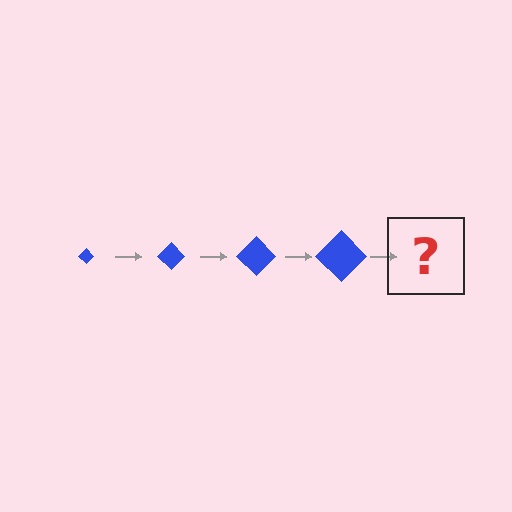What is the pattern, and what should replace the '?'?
The pattern is that the diamond gets progressively larger each step. The '?' should be a blue diamond, larger than the previous one.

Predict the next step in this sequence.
The next step is a blue diamond, larger than the previous one.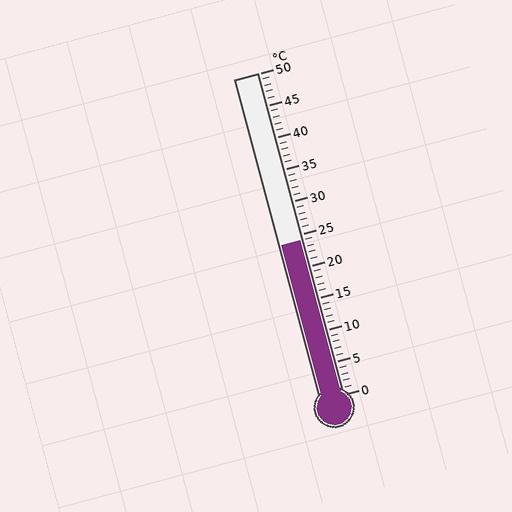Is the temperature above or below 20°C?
The temperature is above 20°C.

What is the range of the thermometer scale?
The thermometer scale ranges from 0°C to 50°C.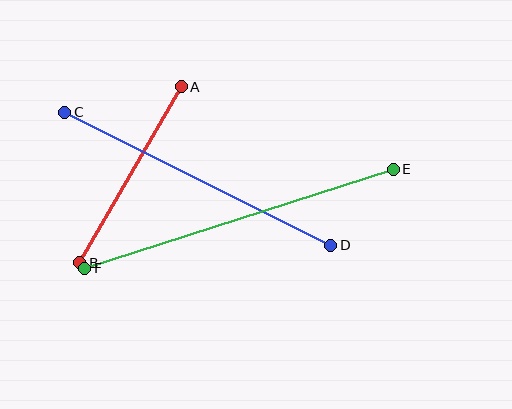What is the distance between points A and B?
The distance is approximately 203 pixels.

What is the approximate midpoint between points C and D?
The midpoint is at approximately (198, 179) pixels.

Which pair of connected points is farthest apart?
Points E and F are farthest apart.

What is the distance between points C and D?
The distance is approximately 298 pixels.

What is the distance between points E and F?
The distance is approximately 324 pixels.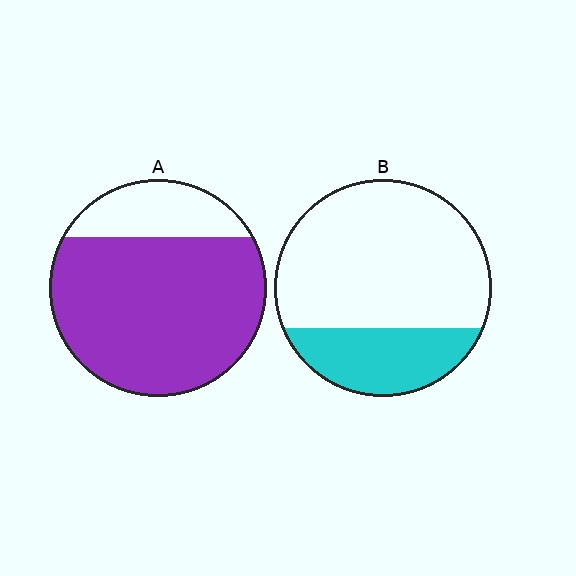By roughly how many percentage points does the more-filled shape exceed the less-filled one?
By roughly 50 percentage points (A over B).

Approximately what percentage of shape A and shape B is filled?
A is approximately 80% and B is approximately 25%.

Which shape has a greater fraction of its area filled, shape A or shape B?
Shape A.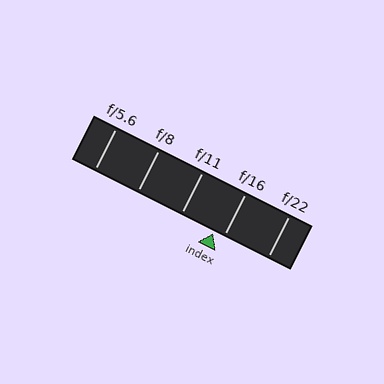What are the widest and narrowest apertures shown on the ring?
The widest aperture shown is f/5.6 and the narrowest is f/22.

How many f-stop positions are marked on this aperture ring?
There are 5 f-stop positions marked.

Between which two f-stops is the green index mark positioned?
The index mark is between f/11 and f/16.